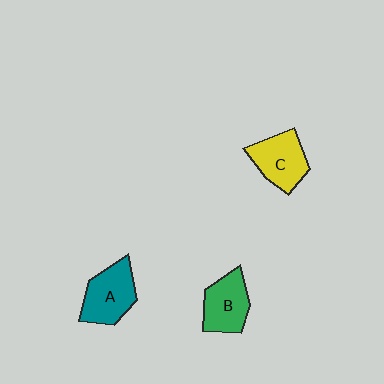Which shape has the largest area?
Shape A (teal).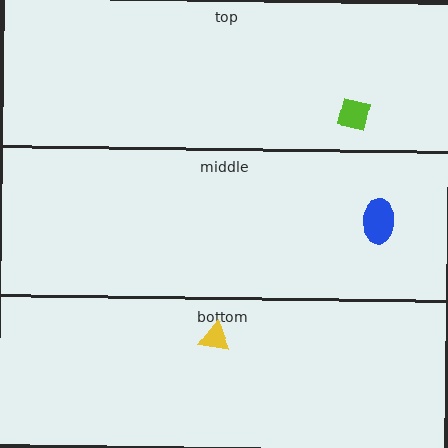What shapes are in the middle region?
The blue ellipse.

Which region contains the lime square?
The top region.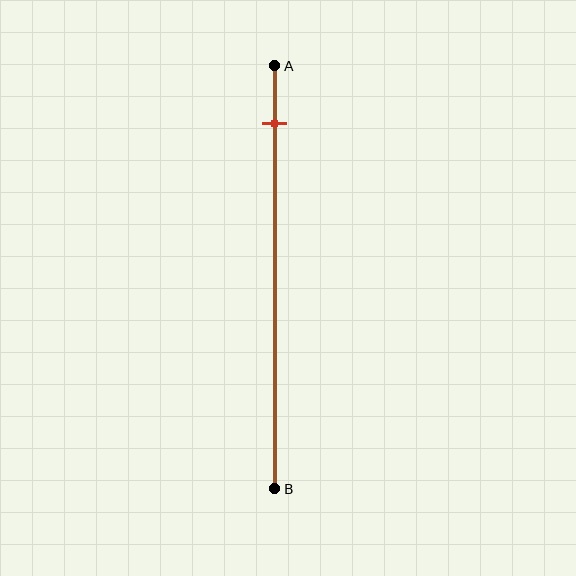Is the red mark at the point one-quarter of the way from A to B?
No, the mark is at about 15% from A, not at the 25% one-quarter point.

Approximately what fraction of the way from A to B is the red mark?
The red mark is approximately 15% of the way from A to B.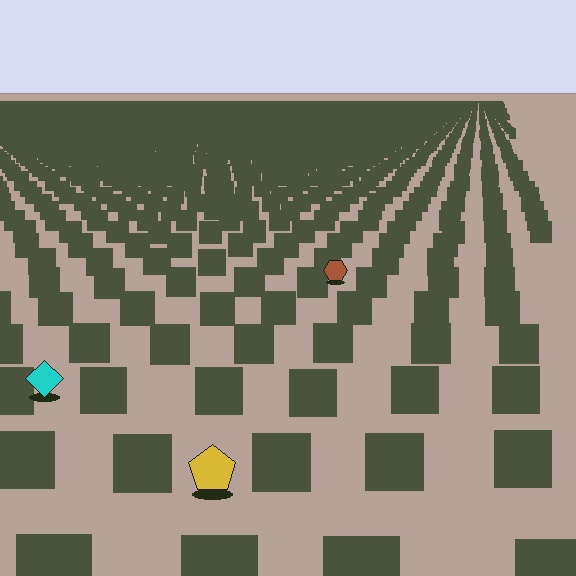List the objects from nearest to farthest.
From nearest to farthest: the yellow pentagon, the cyan diamond, the brown hexagon.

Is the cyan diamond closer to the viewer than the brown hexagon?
Yes. The cyan diamond is closer — you can tell from the texture gradient: the ground texture is coarser near it.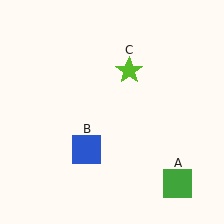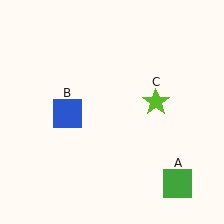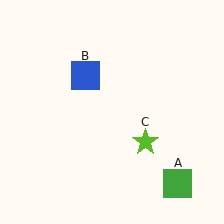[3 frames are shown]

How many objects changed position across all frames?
2 objects changed position: blue square (object B), lime star (object C).